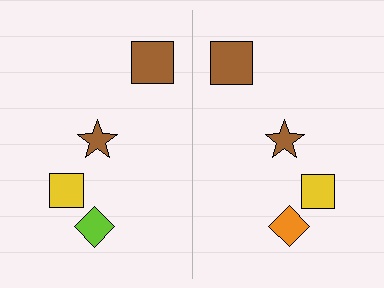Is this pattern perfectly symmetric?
No, the pattern is not perfectly symmetric. The orange diamond on the right side breaks the symmetry — its mirror counterpart is lime.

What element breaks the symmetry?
The orange diamond on the right side breaks the symmetry — its mirror counterpart is lime.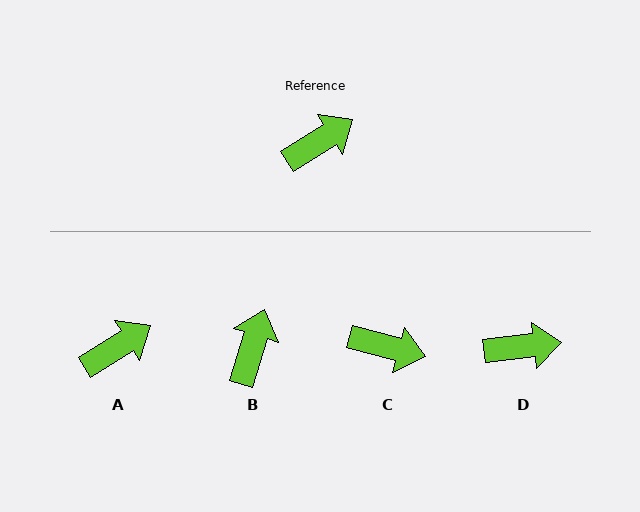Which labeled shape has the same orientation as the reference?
A.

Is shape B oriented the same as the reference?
No, it is off by about 40 degrees.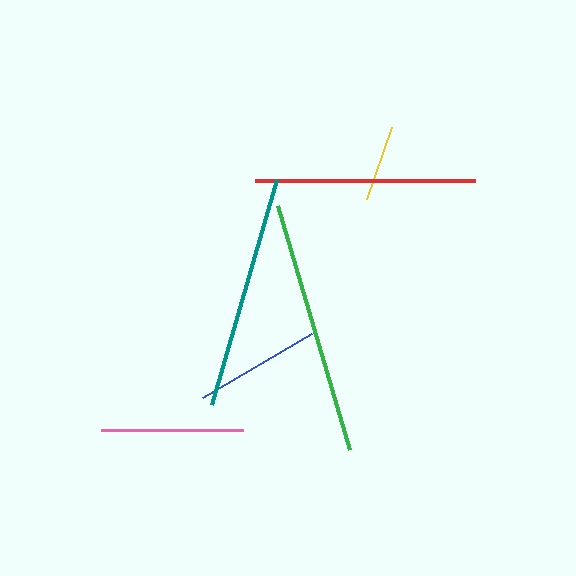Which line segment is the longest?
The green line is the longest at approximately 254 pixels.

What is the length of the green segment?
The green segment is approximately 254 pixels long.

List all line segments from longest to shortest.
From longest to shortest: green, teal, red, pink, blue, yellow.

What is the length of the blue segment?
The blue segment is approximately 126 pixels long.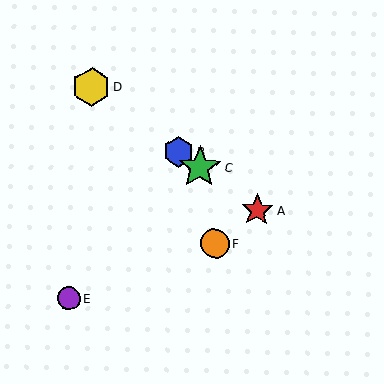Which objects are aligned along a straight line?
Objects A, B, C, D are aligned along a straight line.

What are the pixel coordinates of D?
Object D is at (91, 87).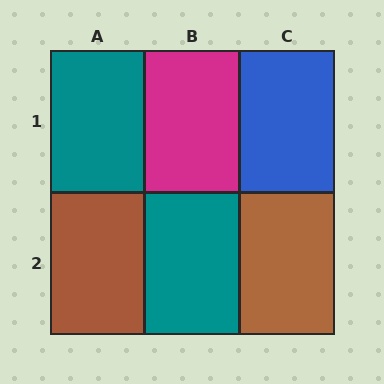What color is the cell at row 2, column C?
Brown.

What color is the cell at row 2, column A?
Brown.